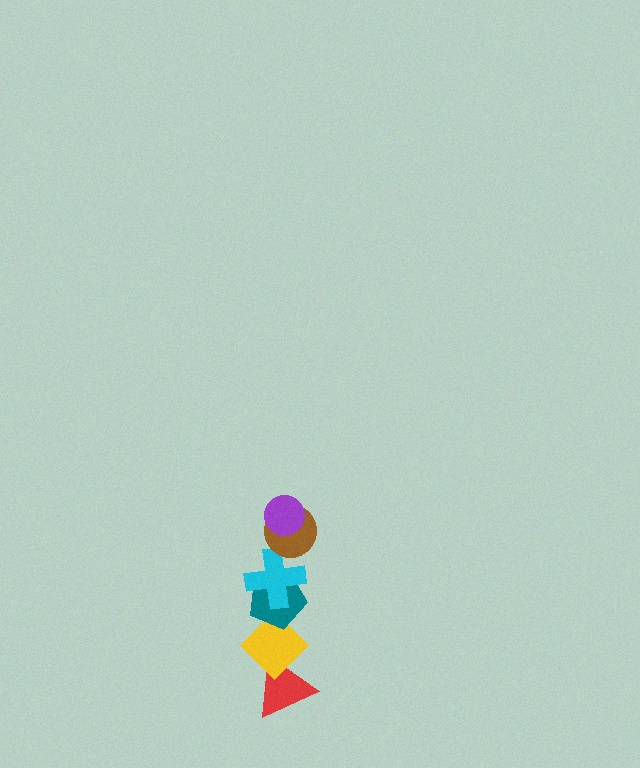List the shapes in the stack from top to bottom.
From top to bottom: the purple circle, the brown circle, the cyan cross, the teal pentagon, the yellow diamond, the red triangle.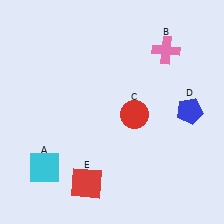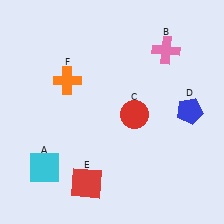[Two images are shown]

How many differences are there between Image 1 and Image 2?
There is 1 difference between the two images.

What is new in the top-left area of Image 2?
An orange cross (F) was added in the top-left area of Image 2.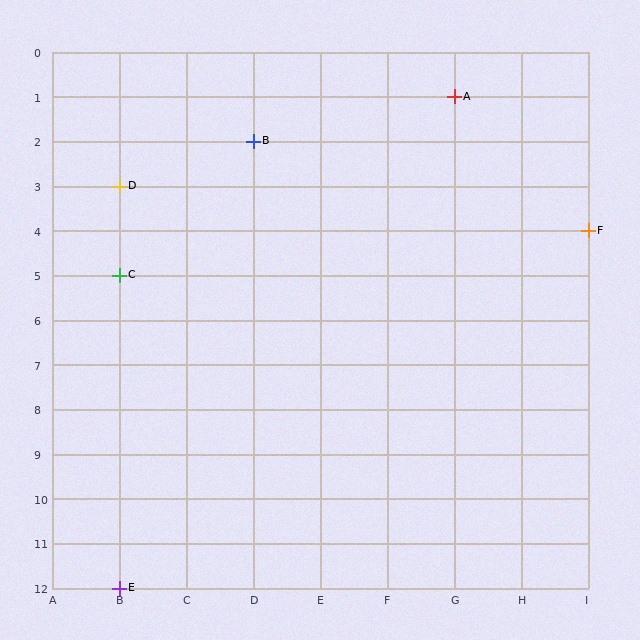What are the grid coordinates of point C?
Point C is at grid coordinates (B, 5).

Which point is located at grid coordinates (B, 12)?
Point E is at (B, 12).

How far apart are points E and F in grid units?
Points E and F are 7 columns and 8 rows apart (about 10.6 grid units diagonally).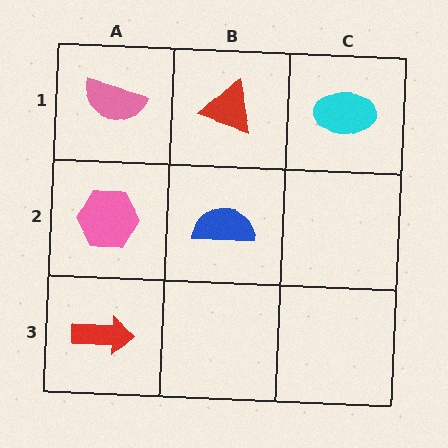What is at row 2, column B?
A blue semicircle.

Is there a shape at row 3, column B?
No, that cell is empty.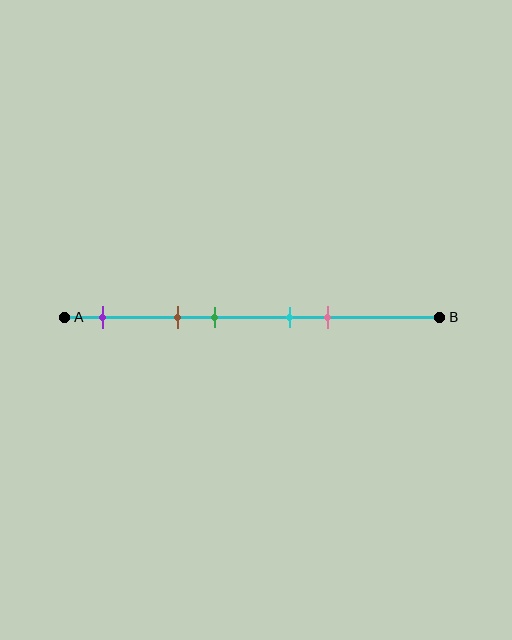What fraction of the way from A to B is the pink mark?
The pink mark is approximately 70% (0.7) of the way from A to B.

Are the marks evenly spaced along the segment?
No, the marks are not evenly spaced.